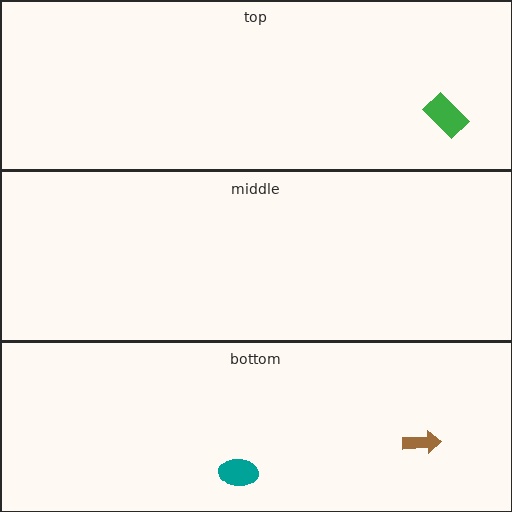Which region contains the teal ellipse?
The bottom region.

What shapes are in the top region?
The green rectangle.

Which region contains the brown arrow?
The bottom region.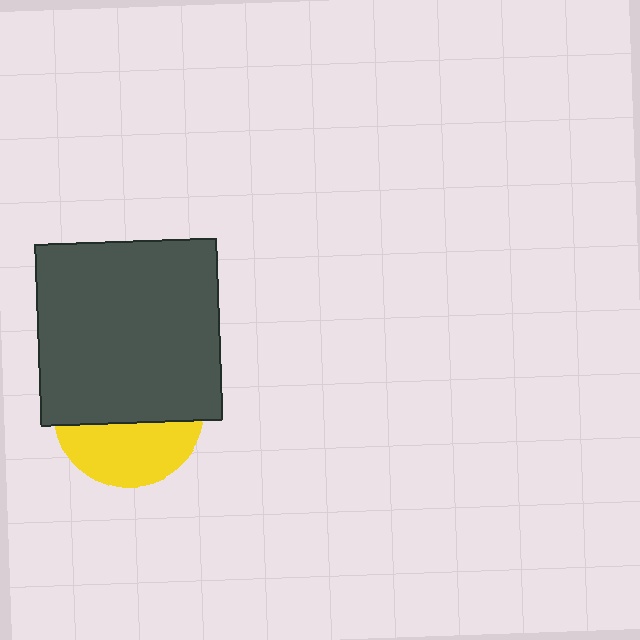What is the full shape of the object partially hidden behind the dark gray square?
The partially hidden object is a yellow circle.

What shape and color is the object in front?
The object in front is a dark gray square.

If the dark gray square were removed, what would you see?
You would see the complete yellow circle.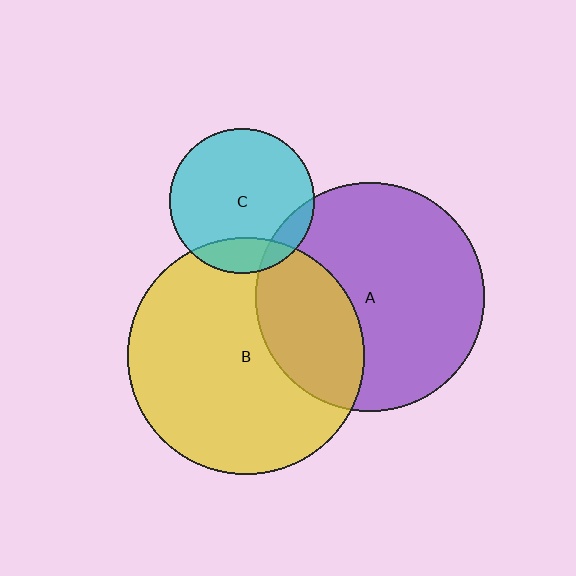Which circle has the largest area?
Circle B (yellow).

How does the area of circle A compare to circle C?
Approximately 2.5 times.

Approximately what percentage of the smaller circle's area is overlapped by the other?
Approximately 30%.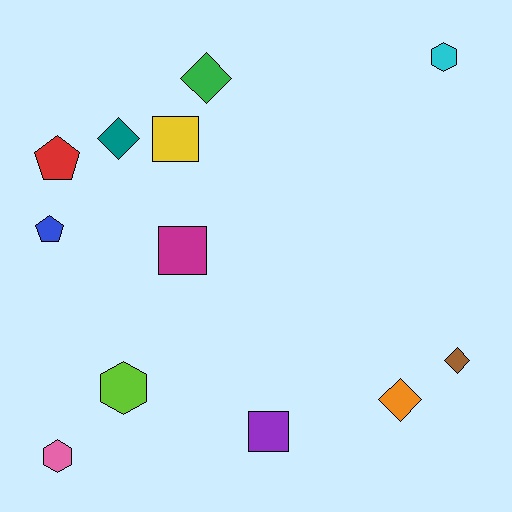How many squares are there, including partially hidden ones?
There are 3 squares.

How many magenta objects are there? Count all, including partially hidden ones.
There is 1 magenta object.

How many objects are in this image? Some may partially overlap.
There are 12 objects.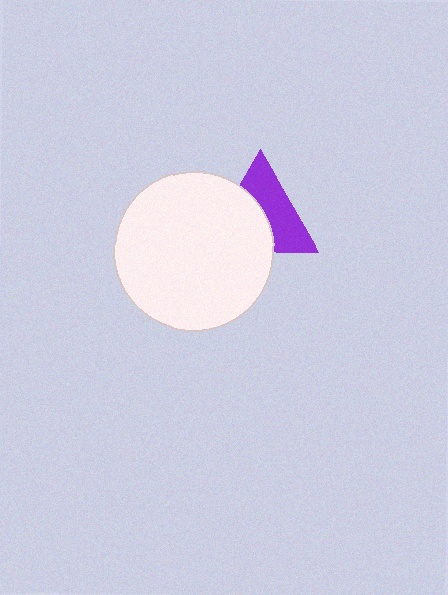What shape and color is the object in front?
The object in front is a white circle.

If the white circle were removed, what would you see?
You would see the complete purple triangle.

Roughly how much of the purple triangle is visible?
About half of it is visible (roughly 52%).